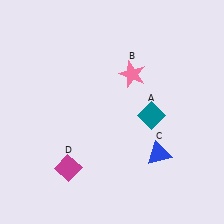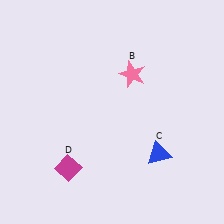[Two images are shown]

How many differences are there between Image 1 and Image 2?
There is 1 difference between the two images.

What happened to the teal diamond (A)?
The teal diamond (A) was removed in Image 2. It was in the bottom-right area of Image 1.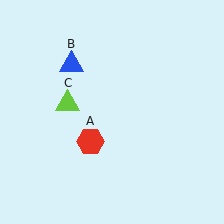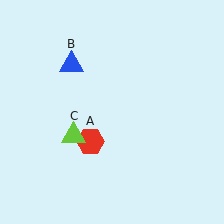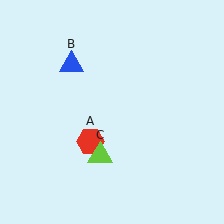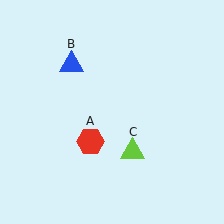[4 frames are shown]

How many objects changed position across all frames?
1 object changed position: lime triangle (object C).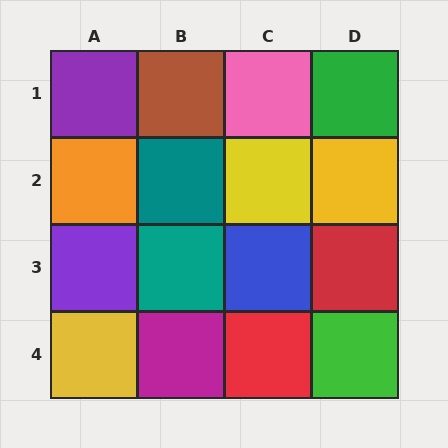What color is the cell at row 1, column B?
Brown.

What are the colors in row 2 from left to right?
Orange, teal, yellow, yellow.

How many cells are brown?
1 cell is brown.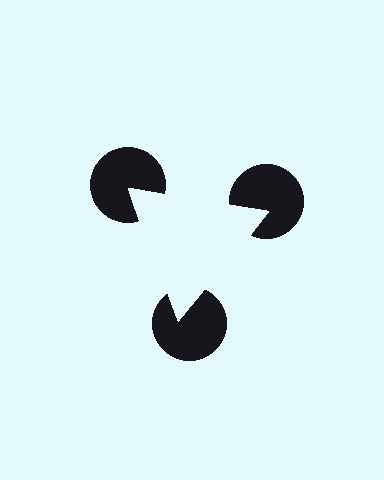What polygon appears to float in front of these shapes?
An illusory triangle — its edges are inferred from the aligned wedge cuts in the pac-man discs, not physically drawn.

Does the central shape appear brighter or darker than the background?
It typically appears slightly brighter than the background, even though no actual brightness change is drawn.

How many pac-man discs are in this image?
There are 3 — one at each vertex of the illusory triangle.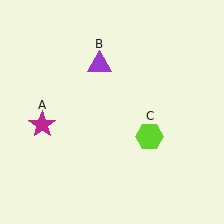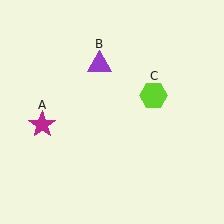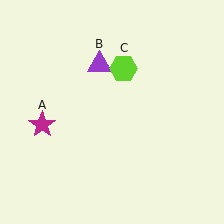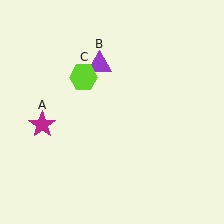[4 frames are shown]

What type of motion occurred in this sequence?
The lime hexagon (object C) rotated counterclockwise around the center of the scene.